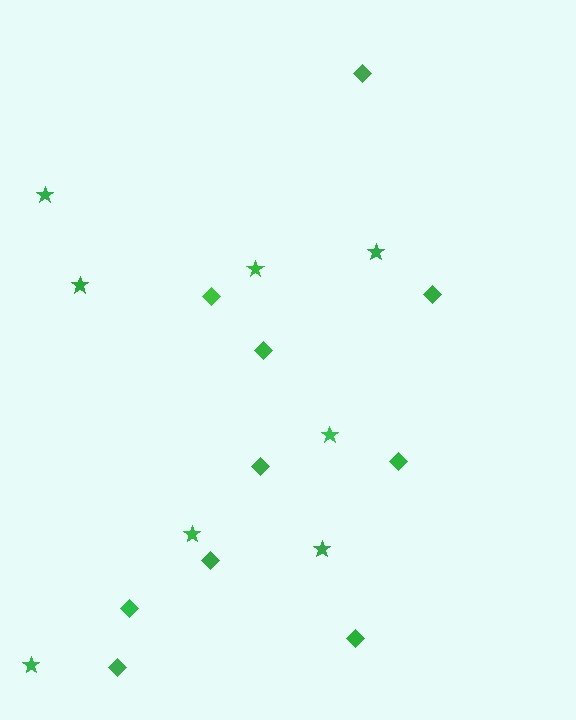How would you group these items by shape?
There are 2 groups: one group of stars (8) and one group of diamonds (10).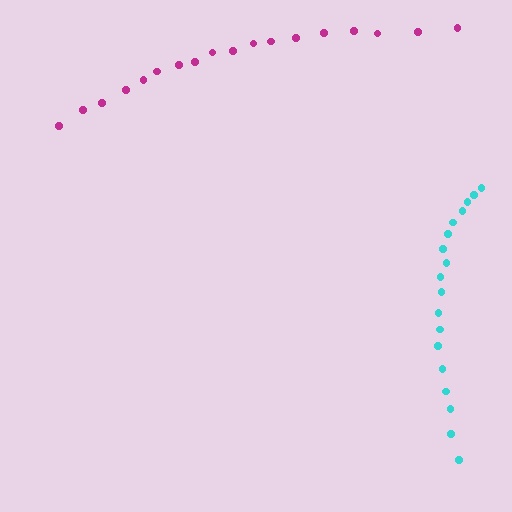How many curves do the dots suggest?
There are 2 distinct paths.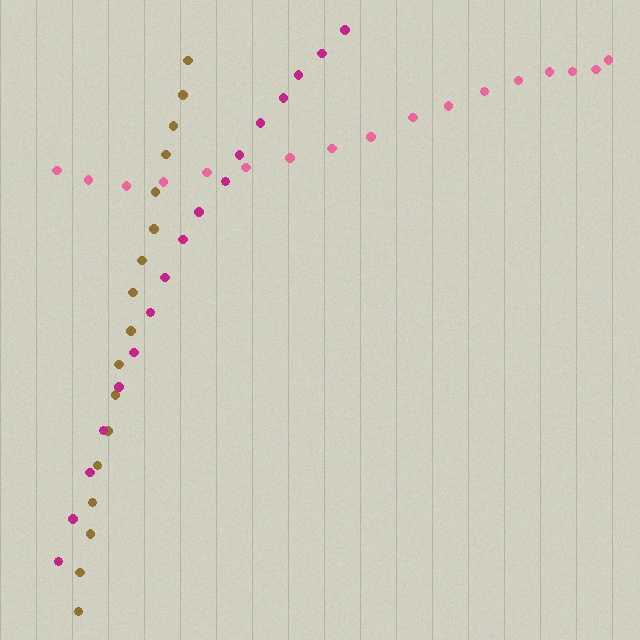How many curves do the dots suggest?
There are 3 distinct paths.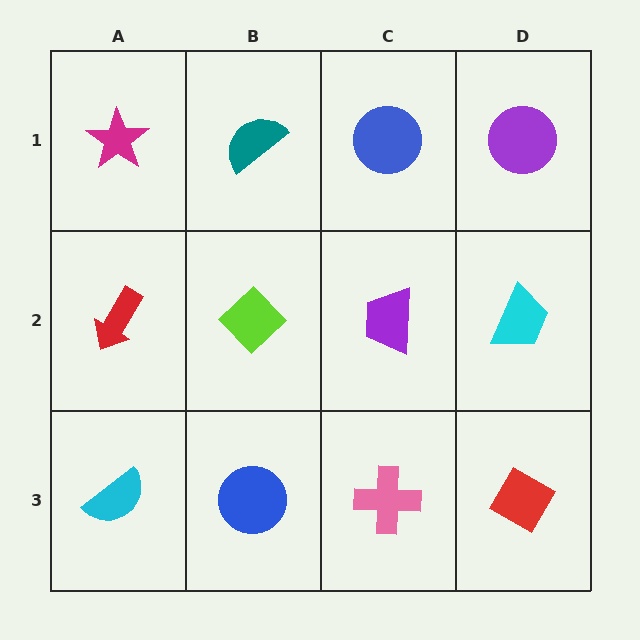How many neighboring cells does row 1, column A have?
2.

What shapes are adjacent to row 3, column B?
A lime diamond (row 2, column B), a cyan semicircle (row 3, column A), a pink cross (row 3, column C).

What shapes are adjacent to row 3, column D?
A cyan trapezoid (row 2, column D), a pink cross (row 3, column C).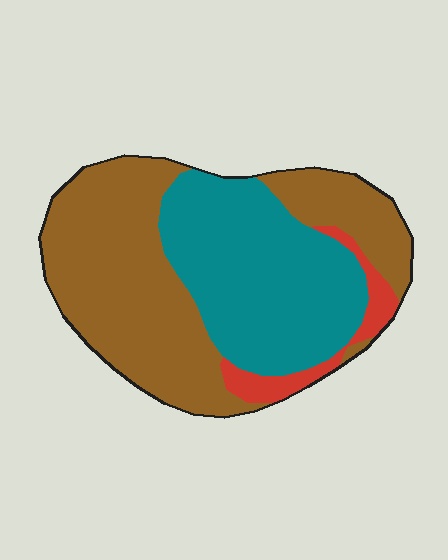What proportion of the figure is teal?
Teal covers roughly 40% of the figure.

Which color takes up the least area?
Red, at roughly 5%.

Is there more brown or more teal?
Brown.